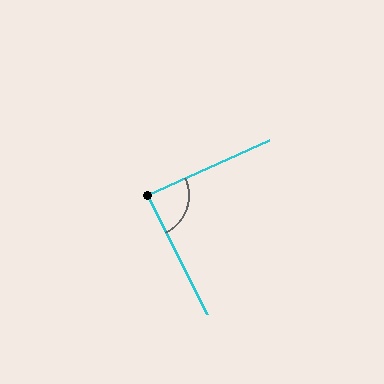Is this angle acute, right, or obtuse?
It is approximately a right angle.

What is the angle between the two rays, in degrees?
Approximately 88 degrees.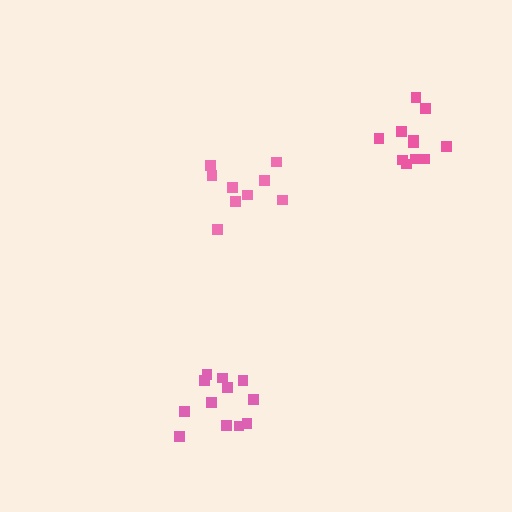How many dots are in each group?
Group 1: 9 dots, Group 2: 11 dots, Group 3: 12 dots (32 total).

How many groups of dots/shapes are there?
There are 3 groups.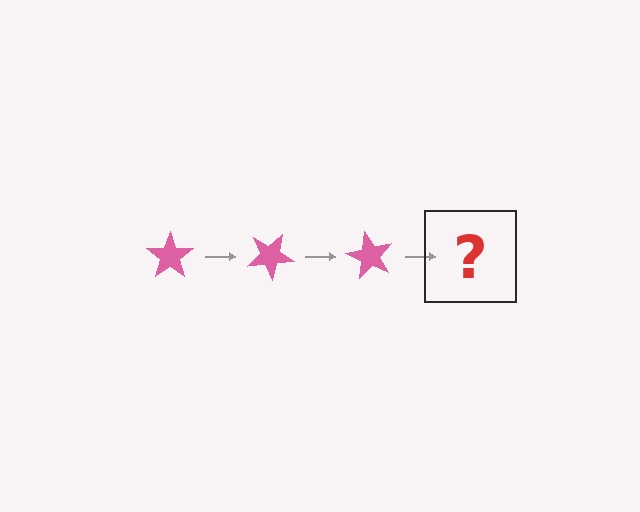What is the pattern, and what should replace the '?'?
The pattern is that the star rotates 30 degrees each step. The '?' should be a pink star rotated 90 degrees.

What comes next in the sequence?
The next element should be a pink star rotated 90 degrees.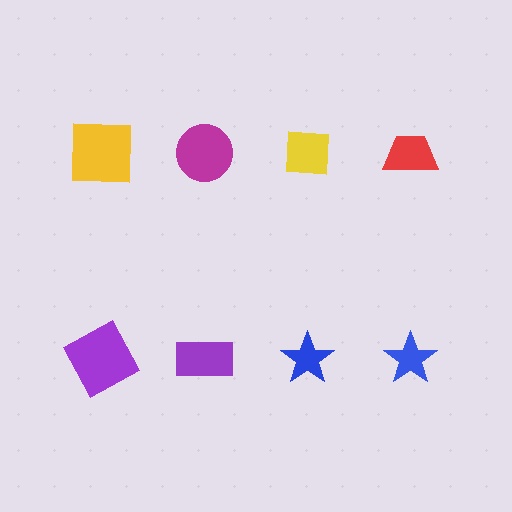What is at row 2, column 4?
A blue star.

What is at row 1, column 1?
A yellow square.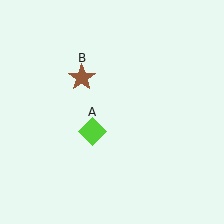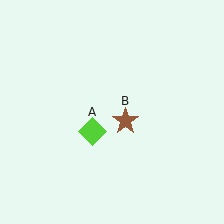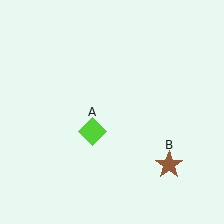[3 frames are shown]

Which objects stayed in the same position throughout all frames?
Lime diamond (object A) remained stationary.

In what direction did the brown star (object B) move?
The brown star (object B) moved down and to the right.